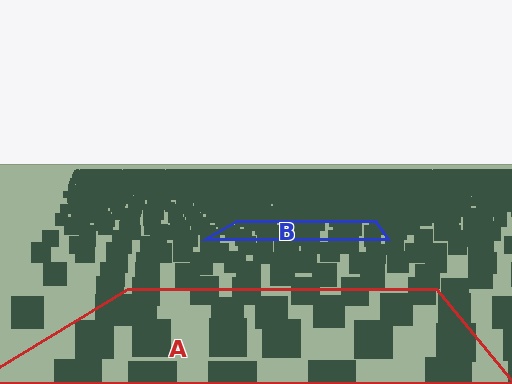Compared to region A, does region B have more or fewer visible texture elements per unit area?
Region B has more texture elements per unit area — they are packed more densely because it is farther away.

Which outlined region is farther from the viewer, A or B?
Region B is farther from the viewer — the texture elements inside it appear smaller and more densely packed.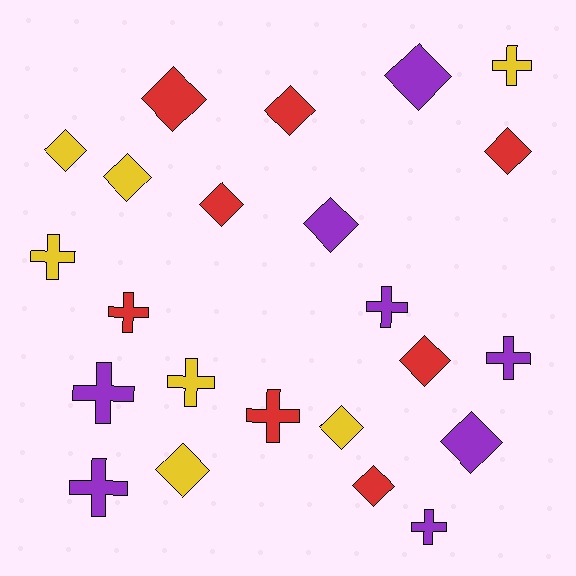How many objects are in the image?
There are 23 objects.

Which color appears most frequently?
Purple, with 8 objects.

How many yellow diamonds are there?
There are 4 yellow diamonds.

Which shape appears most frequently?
Diamond, with 13 objects.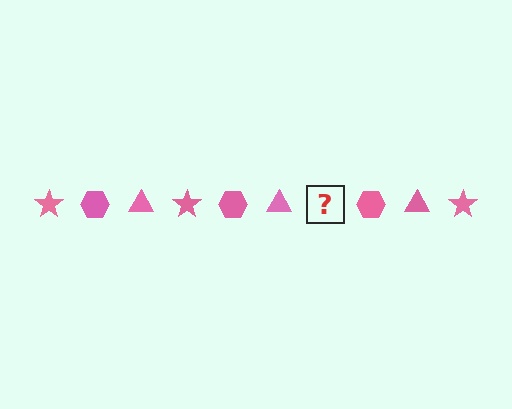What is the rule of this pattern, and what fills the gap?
The rule is that the pattern cycles through star, hexagon, triangle shapes in pink. The gap should be filled with a pink star.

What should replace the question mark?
The question mark should be replaced with a pink star.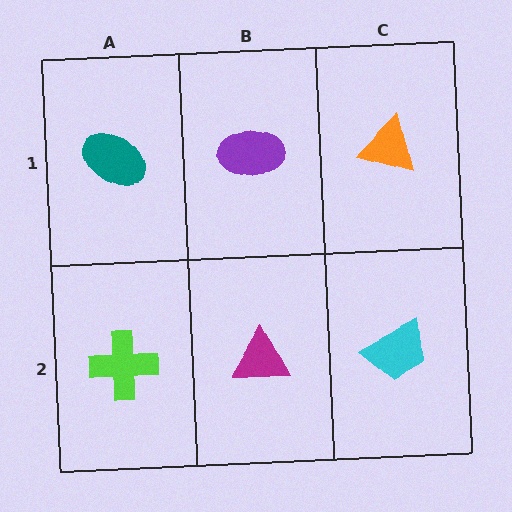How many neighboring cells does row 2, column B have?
3.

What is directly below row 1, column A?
A lime cross.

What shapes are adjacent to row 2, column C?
An orange triangle (row 1, column C), a magenta triangle (row 2, column B).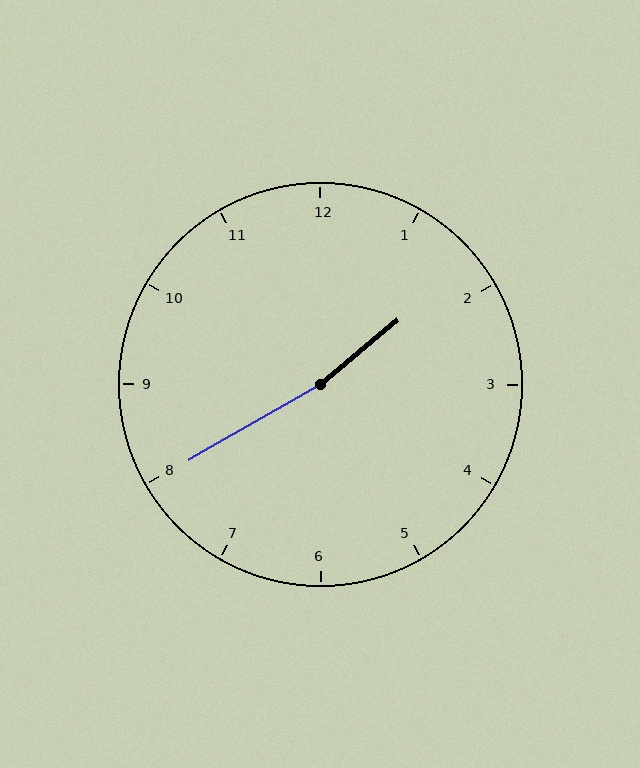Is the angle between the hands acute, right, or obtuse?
It is obtuse.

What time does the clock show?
1:40.